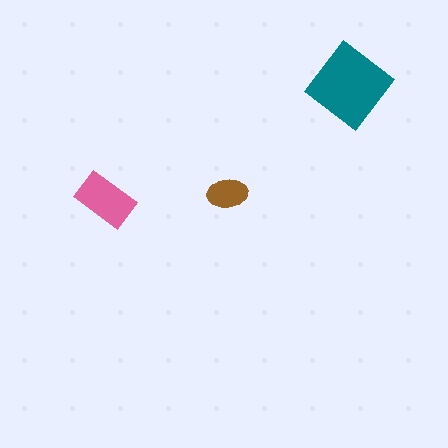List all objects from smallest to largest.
The brown ellipse, the pink rectangle, the teal diamond.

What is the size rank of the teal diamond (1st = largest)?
1st.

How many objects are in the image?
There are 3 objects in the image.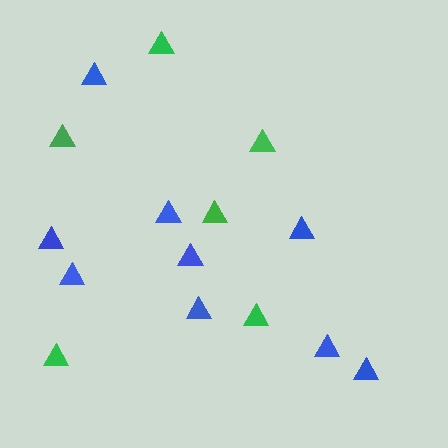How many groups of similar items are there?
There are 2 groups: one group of blue triangles (9) and one group of green triangles (6).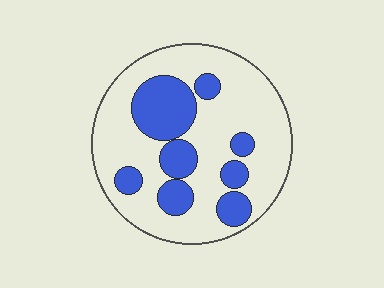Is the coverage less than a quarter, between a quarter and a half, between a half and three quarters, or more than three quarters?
Between a quarter and a half.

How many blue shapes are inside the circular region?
8.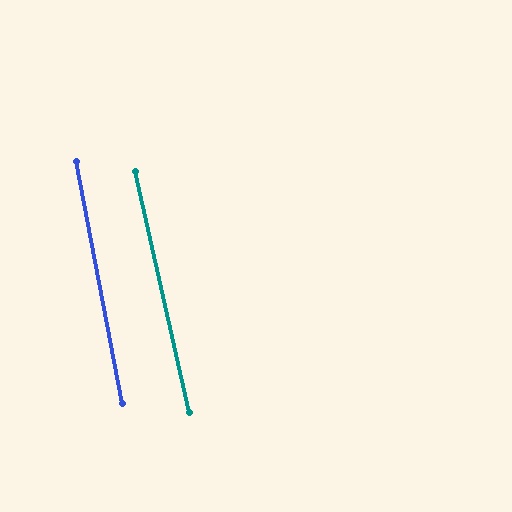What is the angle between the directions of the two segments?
Approximately 2 degrees.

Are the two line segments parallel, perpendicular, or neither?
Parallel — their directions differ by only 1.8°.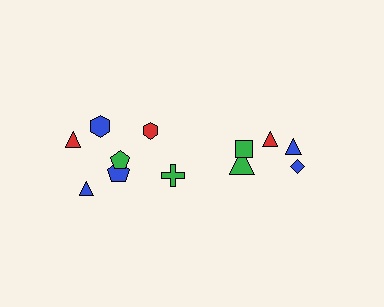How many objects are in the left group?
There are 7 objects.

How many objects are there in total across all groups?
There are 12 objects.